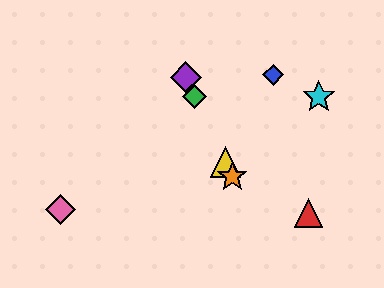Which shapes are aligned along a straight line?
The green diamond, the yellow triangle, the purple diamond, the orange star are aligned along a straight line.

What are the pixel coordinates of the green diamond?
The green diamond is at (195, 96).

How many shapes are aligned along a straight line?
4 shapes (the green diamond, the yellow triangle, the purple diamond, the orange star) are aligned along a straight line.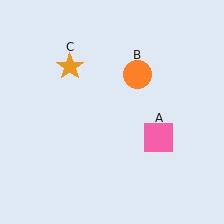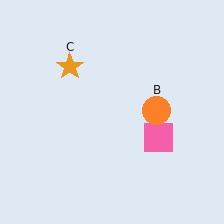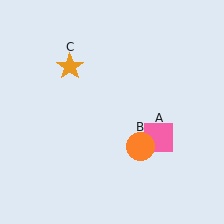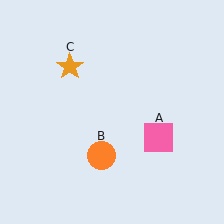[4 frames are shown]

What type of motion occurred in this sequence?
The orange circle (object B) rotated clockwise around the center of the scene.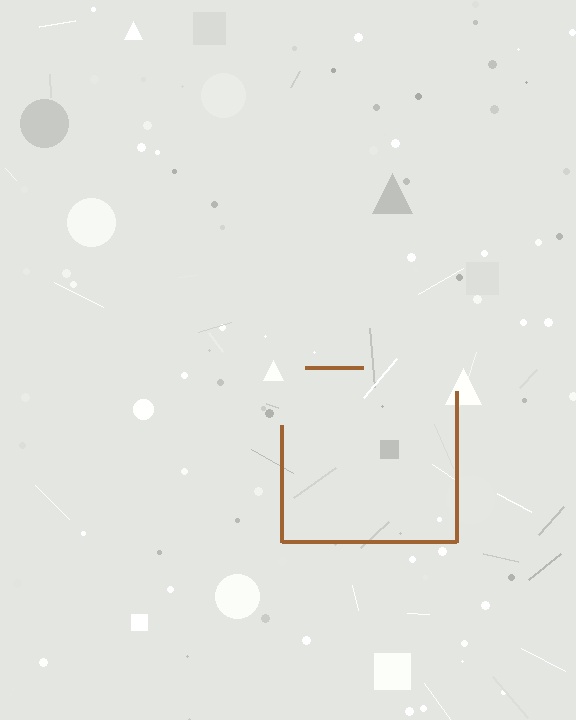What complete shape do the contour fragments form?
The contour fragments form a square.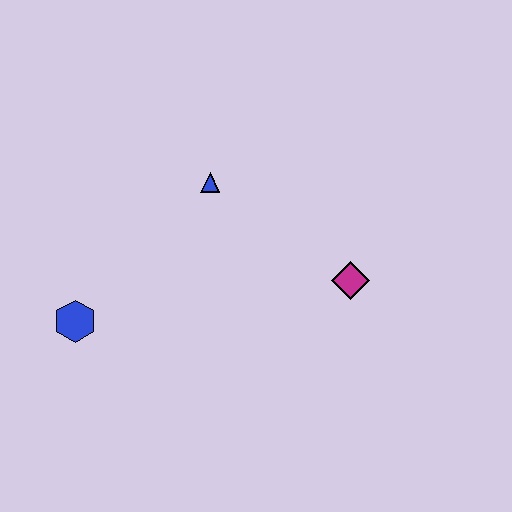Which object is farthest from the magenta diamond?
The blue hexagon is farthest from the magenta diamond.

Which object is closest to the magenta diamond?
The blue triangle is closest to the magenta diamond.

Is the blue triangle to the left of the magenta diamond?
Yes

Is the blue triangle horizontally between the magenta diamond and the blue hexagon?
Yes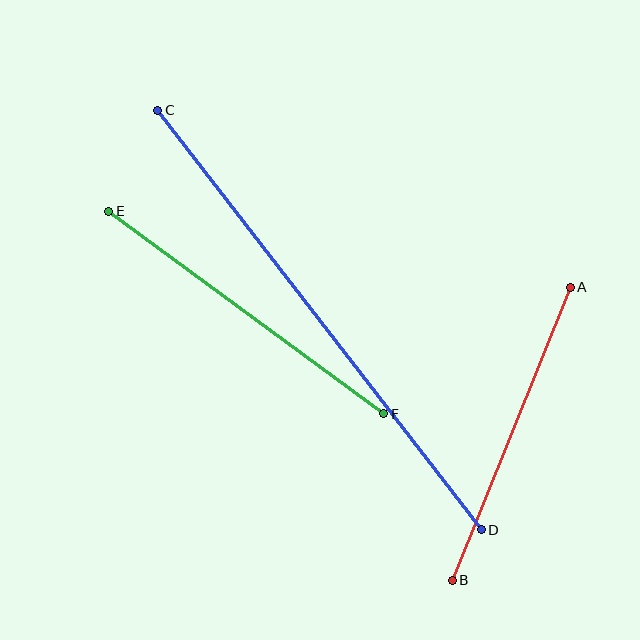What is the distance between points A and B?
The distance is approximately 316 pixels.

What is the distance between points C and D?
The distance is approximately 530 pixels.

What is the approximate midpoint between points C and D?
The midpoint is at approximately (320, 320) pixels.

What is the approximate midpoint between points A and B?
The midpoint is at approximately (511, 434) pixels.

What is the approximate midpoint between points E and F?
The midpoint is at approximately (246, 313) pixels.